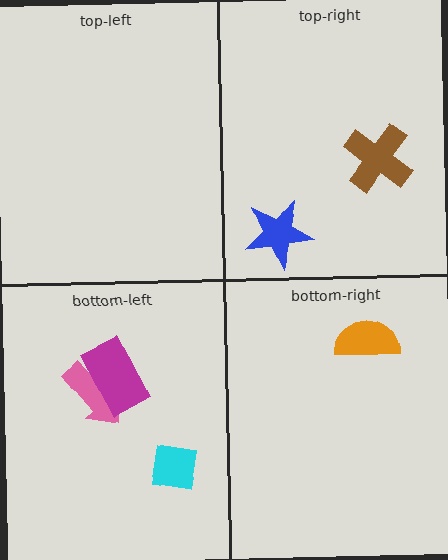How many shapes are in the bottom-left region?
3.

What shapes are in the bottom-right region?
The orange semicircle.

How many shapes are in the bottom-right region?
1.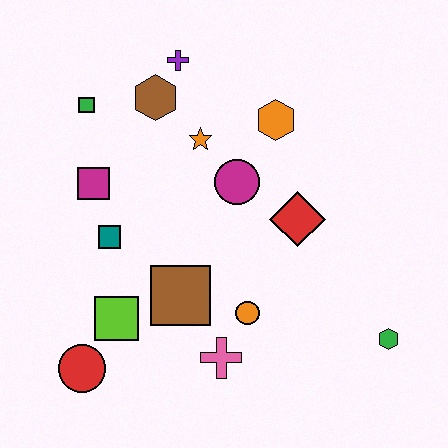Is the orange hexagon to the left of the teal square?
No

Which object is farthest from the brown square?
The purple cross is farthest from the brown square.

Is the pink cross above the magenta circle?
No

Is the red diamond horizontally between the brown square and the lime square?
No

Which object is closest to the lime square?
The red circle is closest to the lime square.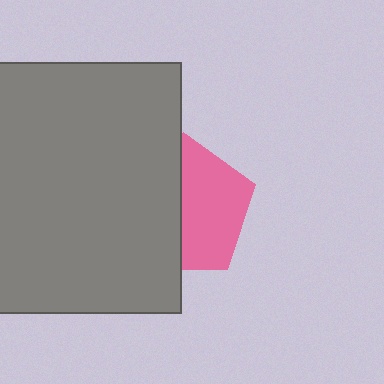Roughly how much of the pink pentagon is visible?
About half of it is visible (roughly 52%).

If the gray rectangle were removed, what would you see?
You would see the complete pink pentagon.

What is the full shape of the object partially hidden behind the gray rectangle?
The partially hidden object is a pink pentagon.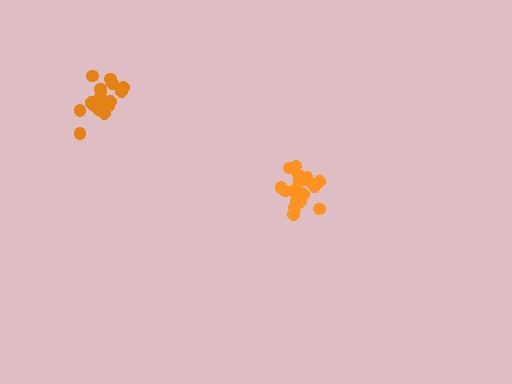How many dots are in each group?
Group 1: 20 dots, Group 2: 18 dots (38 total).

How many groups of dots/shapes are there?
There are 2 groups.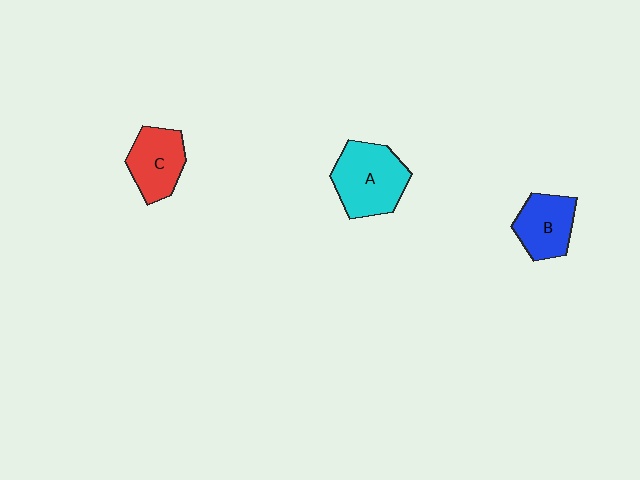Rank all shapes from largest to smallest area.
From largest to smallest: A (cyan), C (red), B (blue).